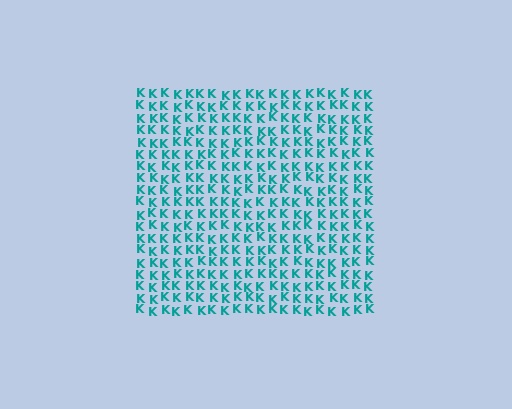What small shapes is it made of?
It is made of small letter K's.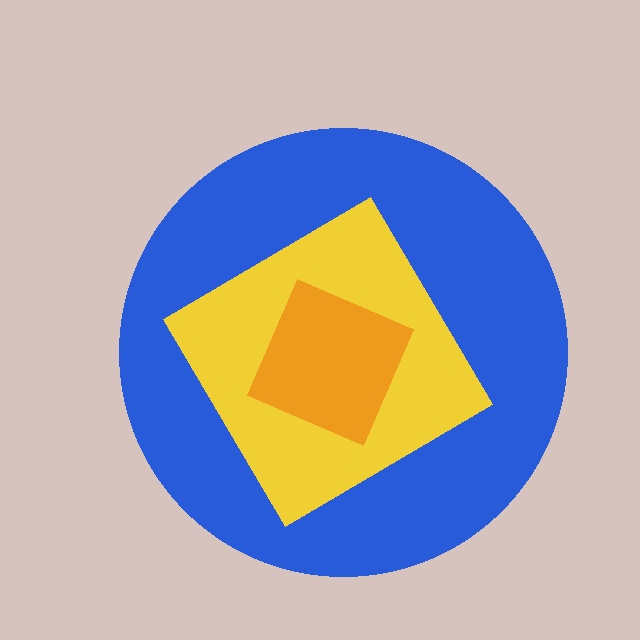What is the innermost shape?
The orange square.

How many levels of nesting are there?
3.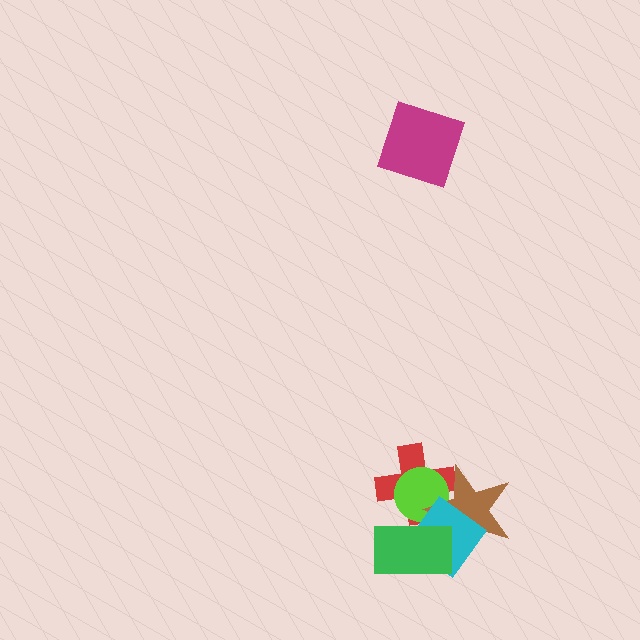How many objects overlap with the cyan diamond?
4 objects overlap with the cyan diamond.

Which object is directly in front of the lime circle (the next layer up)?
The brown star is directly in front of the lime circle.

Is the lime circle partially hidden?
Yes, it is partially covered by another shape.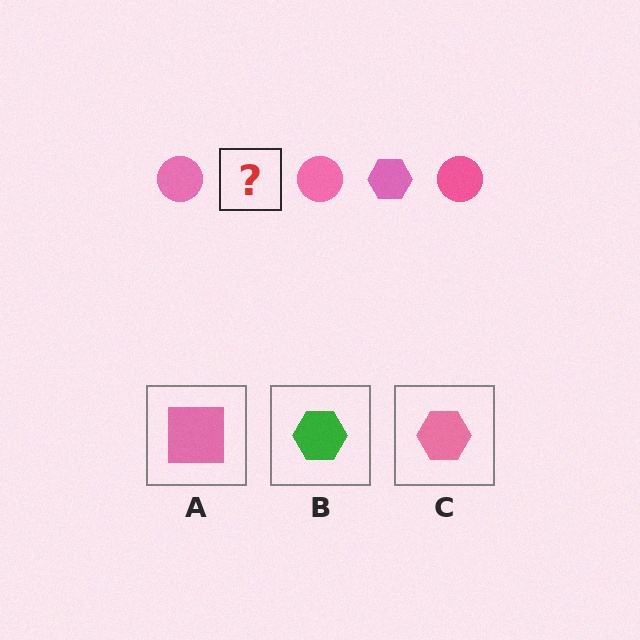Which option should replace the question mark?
Option C.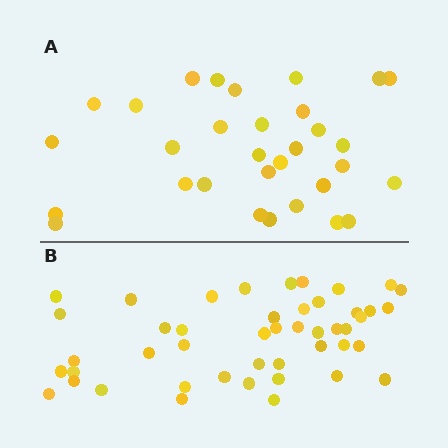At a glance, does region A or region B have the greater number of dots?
Region B (the bottom region) has more dots.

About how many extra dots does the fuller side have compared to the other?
Region B has approximately 15 more dots than region A.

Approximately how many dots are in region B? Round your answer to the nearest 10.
About 50 dots. (The exact count is 46, which rounds to 50.)